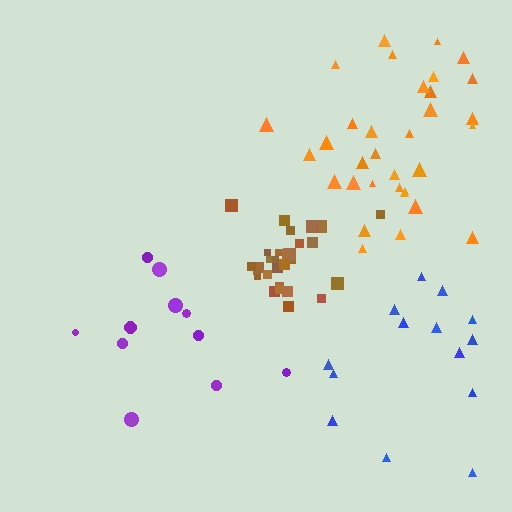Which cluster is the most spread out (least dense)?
Blue.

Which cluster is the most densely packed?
Brown.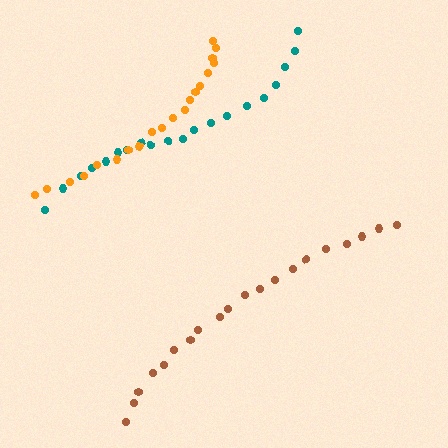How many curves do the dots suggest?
There are 3 distinct paths.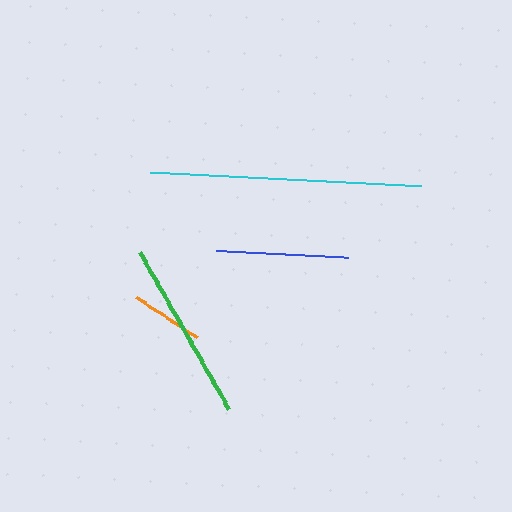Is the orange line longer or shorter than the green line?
The green line is longer than the orange line.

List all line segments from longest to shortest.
From longest to shortest: cyan, green, blue, orange.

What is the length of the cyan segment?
The cyan segment is approximately 271 pixels long.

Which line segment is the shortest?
The orange line is the shortest at approximately 73 pixels.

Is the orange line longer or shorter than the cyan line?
The cyan line is longer than the orange line.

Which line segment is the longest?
The cyan line is the longest at approximately 271 pixels.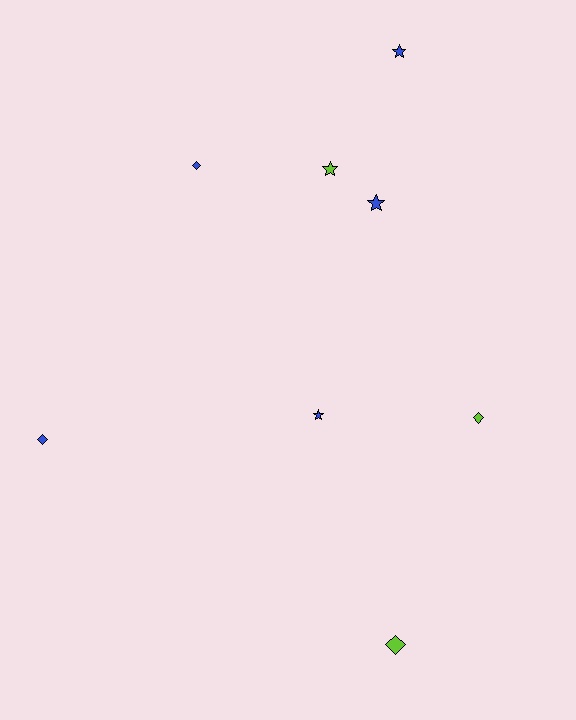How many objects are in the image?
There are 8 objects.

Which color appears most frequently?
Blue, with 5 objects.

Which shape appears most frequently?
Diamond, with 4 objects.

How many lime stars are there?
There is 1 lime star.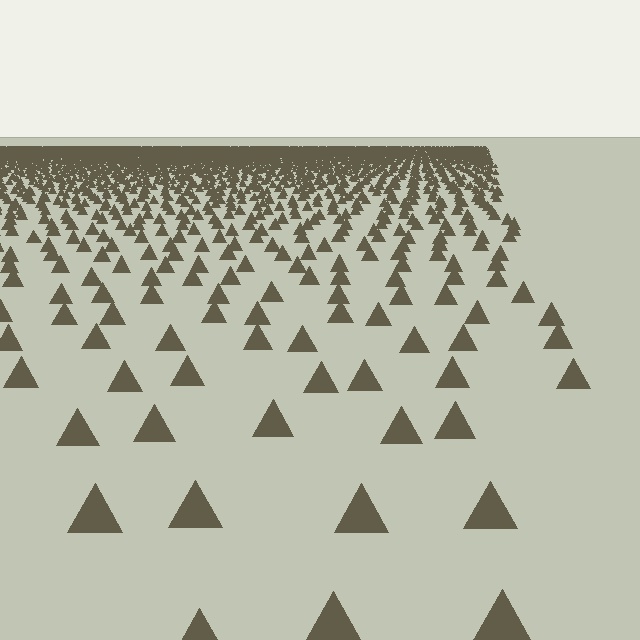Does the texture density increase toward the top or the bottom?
Density increases toward the top.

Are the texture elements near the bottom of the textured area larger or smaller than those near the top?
Larger. Near the bottom, elements are closer to the viewer and appear at a bigger on-screen size.